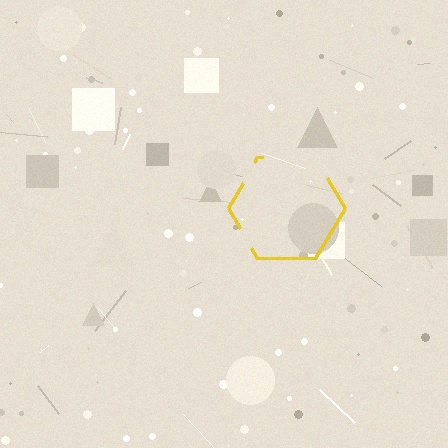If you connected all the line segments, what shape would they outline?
They would outline a hexagon.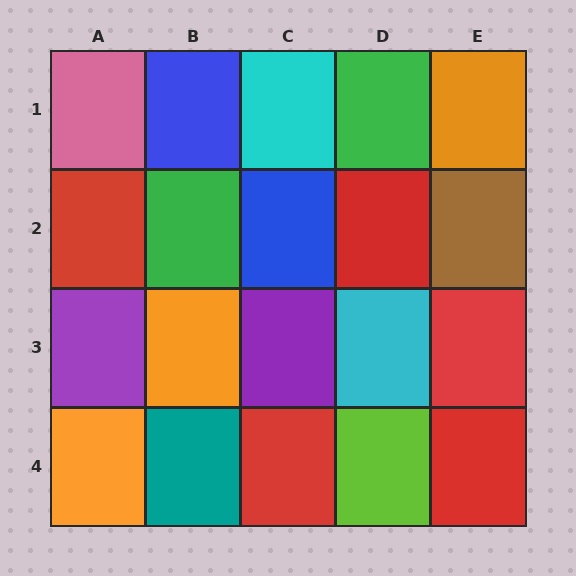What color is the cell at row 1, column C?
Cyan.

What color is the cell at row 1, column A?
Pink.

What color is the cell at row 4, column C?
Red.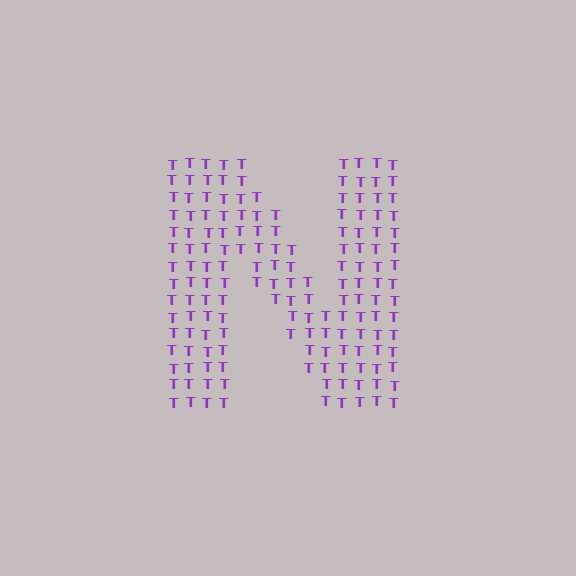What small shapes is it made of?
It is made of small letter T's.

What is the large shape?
The large shape is the letter N.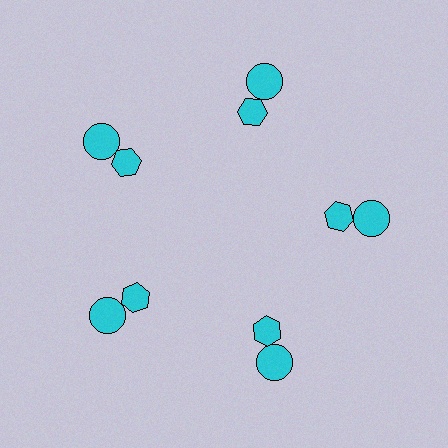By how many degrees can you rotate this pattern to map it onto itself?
The pattern maps onto itself every 72 degrees of rotation.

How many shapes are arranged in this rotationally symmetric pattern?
There are 10 shapes, arranged in 5 groups of 2.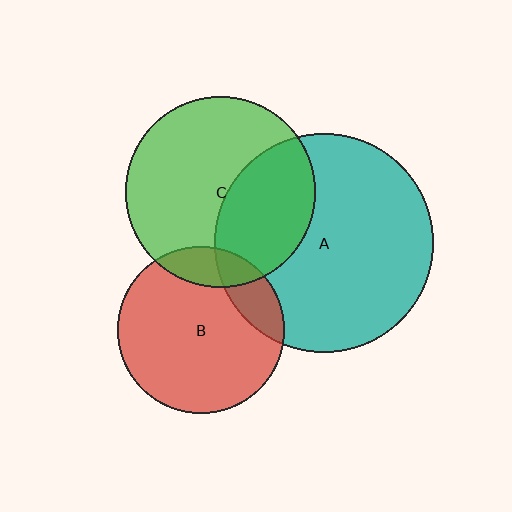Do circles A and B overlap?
Yes.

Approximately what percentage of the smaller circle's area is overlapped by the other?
Approximately 15%.